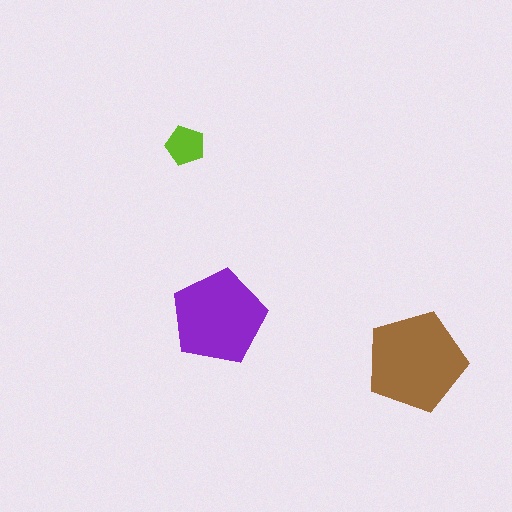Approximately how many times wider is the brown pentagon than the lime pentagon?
About 2.5 times wider.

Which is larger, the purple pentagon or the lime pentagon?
The purple one.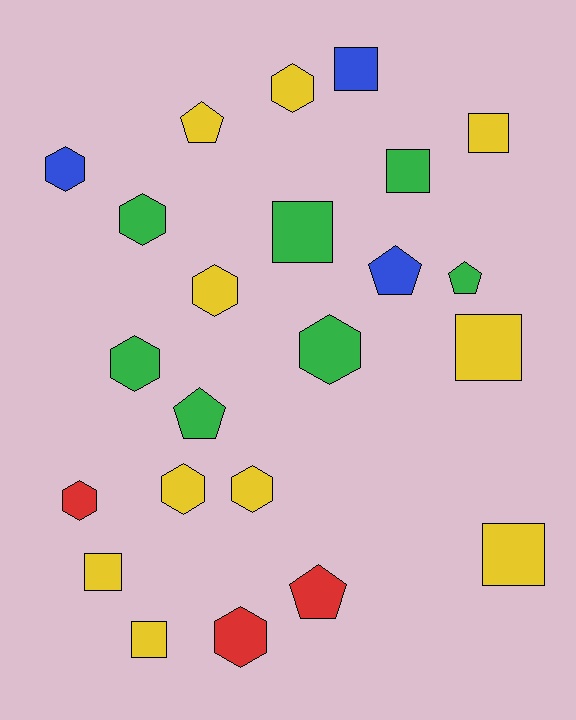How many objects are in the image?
There are 23 objects.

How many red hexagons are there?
There are 2 red hexagons.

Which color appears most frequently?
Yellow, with 10 objects.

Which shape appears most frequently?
Hexagon, with 10 objects.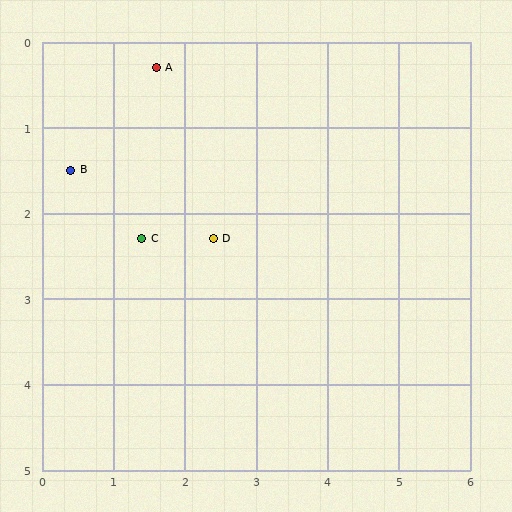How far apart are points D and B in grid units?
Points D and B are about 2.2 grid units apart.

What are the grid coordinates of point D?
Point D is at approximately (2.4, 2.3).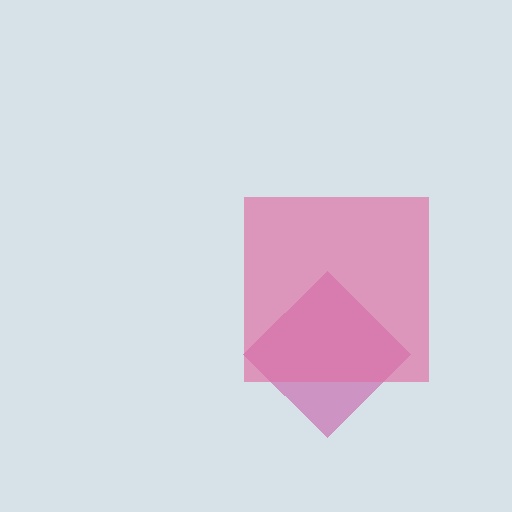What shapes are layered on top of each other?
The layered shapes are: a magenta diamond, a pink square.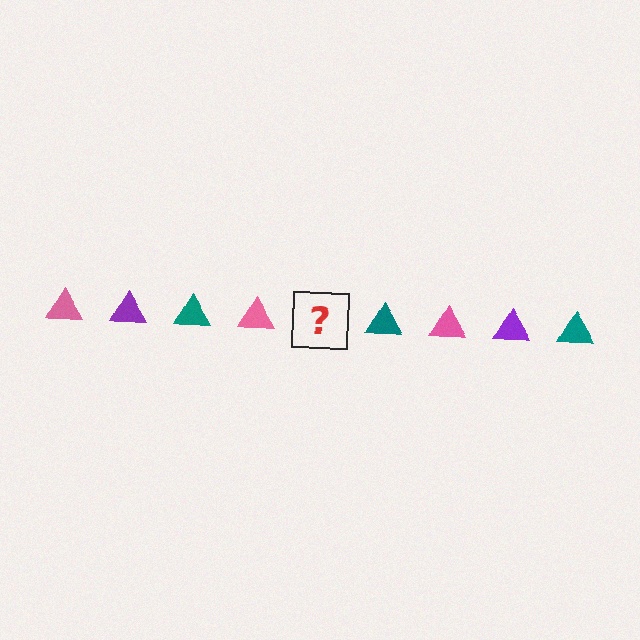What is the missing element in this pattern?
The missing element is a purple triangle.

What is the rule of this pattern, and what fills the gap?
The rule is that the pattern cycles through pink, purple, teal triangles. The gap should be filled with a purple triangle.